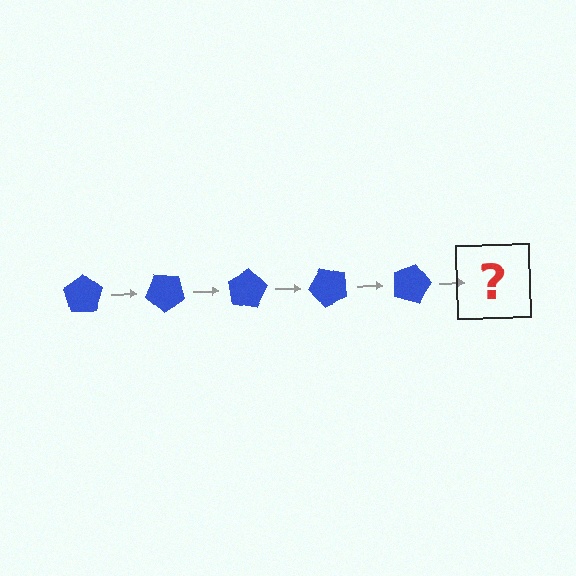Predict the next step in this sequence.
The next step is a blue pentagon rotated 200 degrees.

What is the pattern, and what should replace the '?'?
The pattern is that the pentagon rotates 40 degrees each step. The '?' should be a blue pentagon rotated 200 degrees.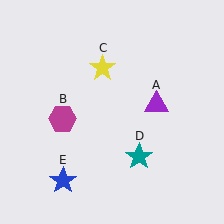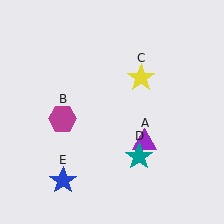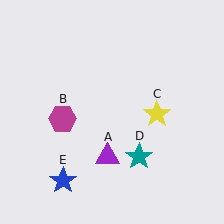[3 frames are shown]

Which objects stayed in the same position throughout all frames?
Magenta hexagon (object B) and teal star (object D) and blue star (object E) remained stationary.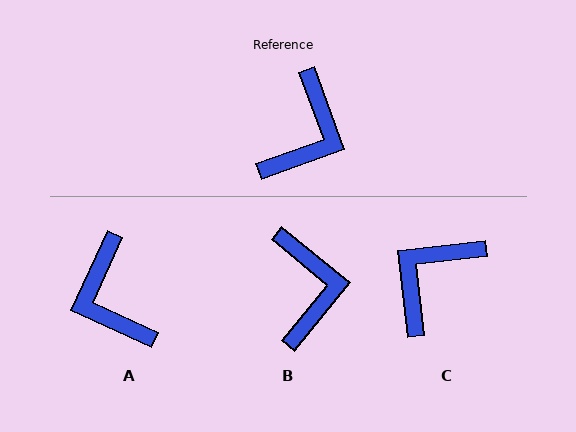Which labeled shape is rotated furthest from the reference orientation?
C, about 167 degrees away.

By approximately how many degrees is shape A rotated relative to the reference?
Approximately 134 degrees clockwise.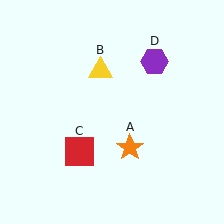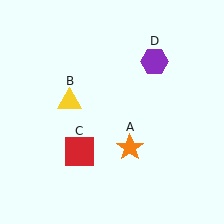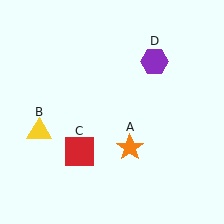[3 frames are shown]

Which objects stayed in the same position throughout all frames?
Orange star (object A) and red square (object C) and purple hexagon (object D) remained stationary.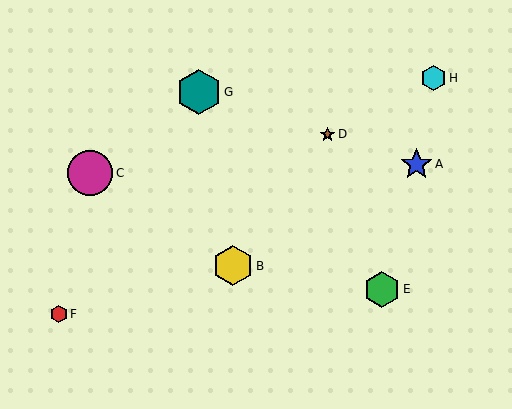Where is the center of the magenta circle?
The center of the magenta circle is at (90, 173).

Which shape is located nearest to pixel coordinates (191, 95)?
The teal hexagon (labeled G) at (199, 92) is nearest to that location.